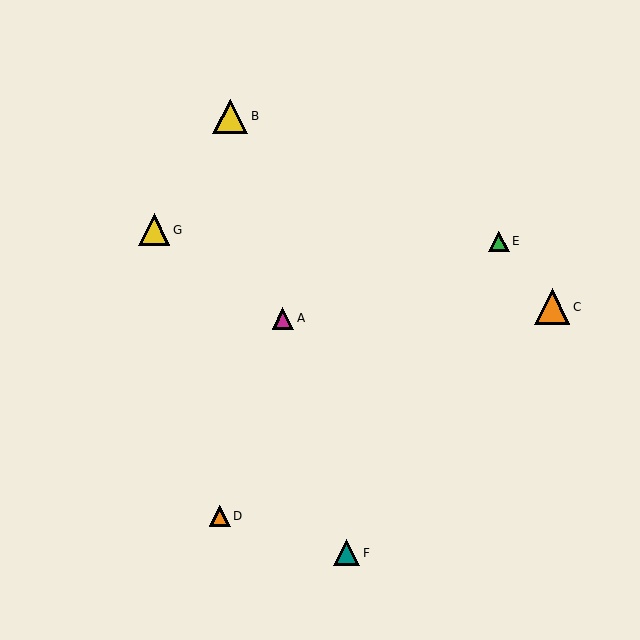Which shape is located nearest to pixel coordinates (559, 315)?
The orange triangle (labeled C) at (552, 307) is nearest to that location.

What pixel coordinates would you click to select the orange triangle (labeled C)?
Click at (552, 307) to select the orange triangle C.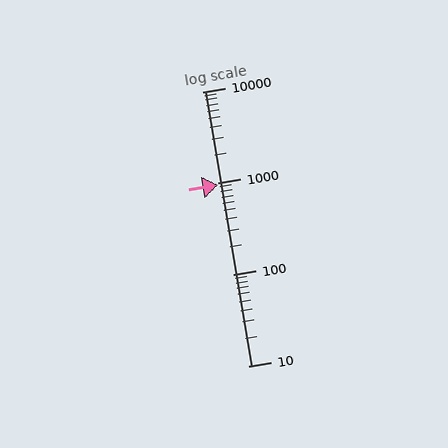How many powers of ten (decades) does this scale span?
The scale spans 3 decades, from 10 to 10000.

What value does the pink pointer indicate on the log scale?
The pointer indicates approximately 960.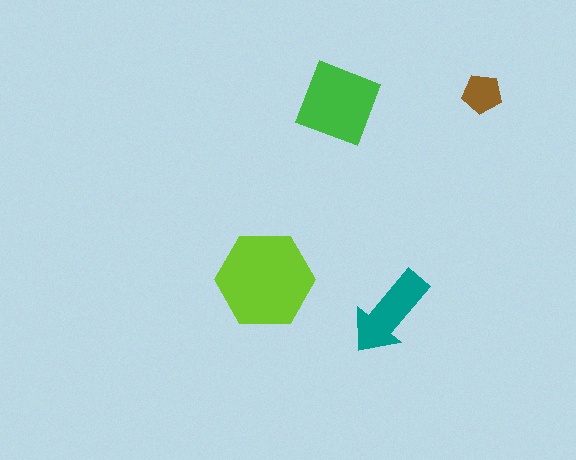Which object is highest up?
The brown pentagon is topmost.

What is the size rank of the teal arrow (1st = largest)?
3rd.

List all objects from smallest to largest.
The brown pentagon, the teal arrow, the green diamond, the lime hexagon.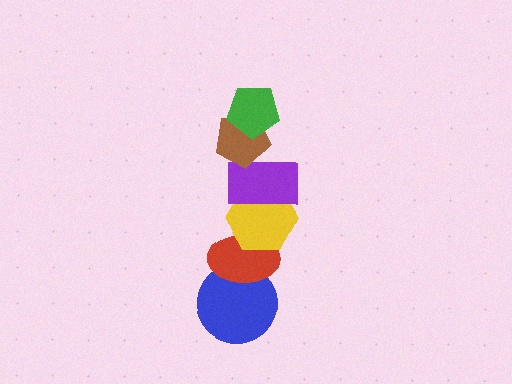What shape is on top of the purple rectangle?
The brown pentagon is on top of the purple rectangle.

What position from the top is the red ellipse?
The red ellipse is 5th from the top.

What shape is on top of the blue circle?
The red ellipse is on top of the blue circle.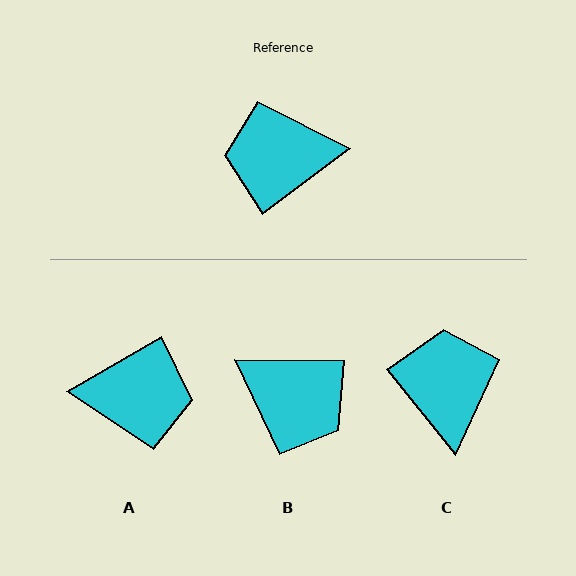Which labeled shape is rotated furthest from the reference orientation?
A, about 173 degrees away.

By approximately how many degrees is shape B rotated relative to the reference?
Approximately 143 degrees counter-clockwise.